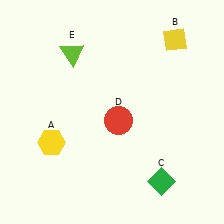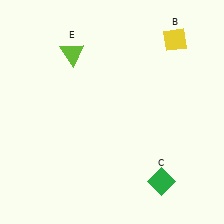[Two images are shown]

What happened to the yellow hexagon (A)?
The yellow hexagon (A) was removed in Image 2. It was in the bottom-left area of Image 1.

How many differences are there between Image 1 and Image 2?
There are 2 differences between the two images.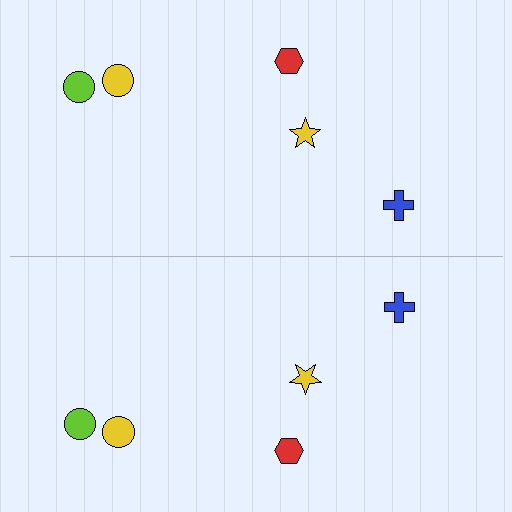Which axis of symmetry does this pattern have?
The pattern has a horizontal axis of symmetry running through the center of the image.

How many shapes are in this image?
There are 10 shapes in this image.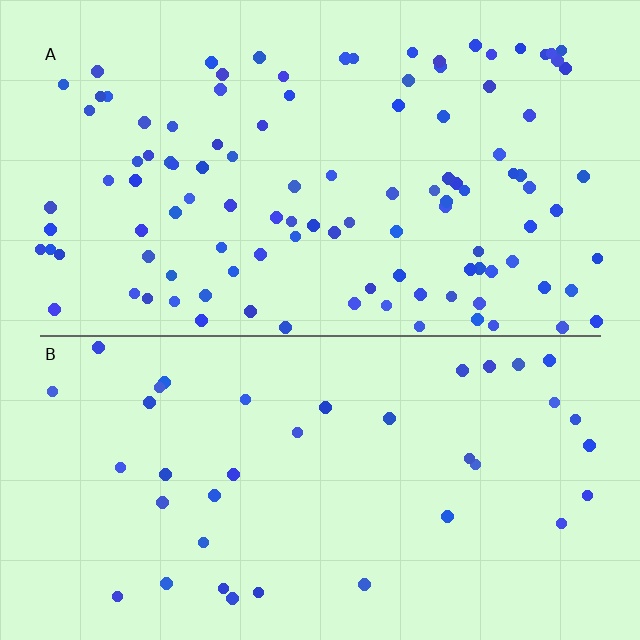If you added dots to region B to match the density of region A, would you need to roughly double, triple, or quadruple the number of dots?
Approximately triple.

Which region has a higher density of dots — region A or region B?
A (the top).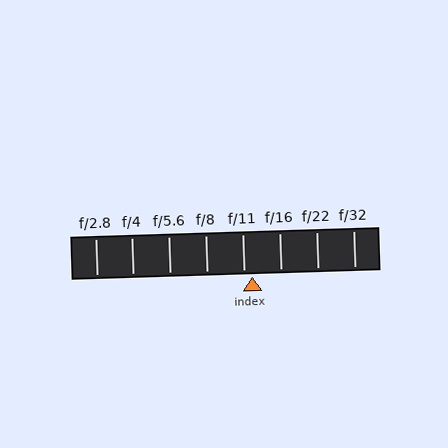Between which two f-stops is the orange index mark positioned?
The index mark is between f/11 and f/16.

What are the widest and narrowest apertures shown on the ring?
The widest aperture shown is f/2.8 and the narrowest is f/32.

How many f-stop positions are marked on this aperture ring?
There are 8 f-stop positions marked.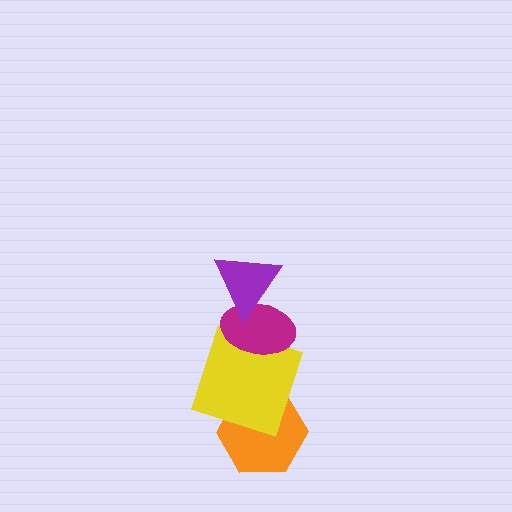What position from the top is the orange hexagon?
The orange hexagon is 4th from the top.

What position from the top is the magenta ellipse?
The magenta ellipse is 2nd from the top.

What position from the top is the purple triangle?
The purple triangle is 1st from the top.